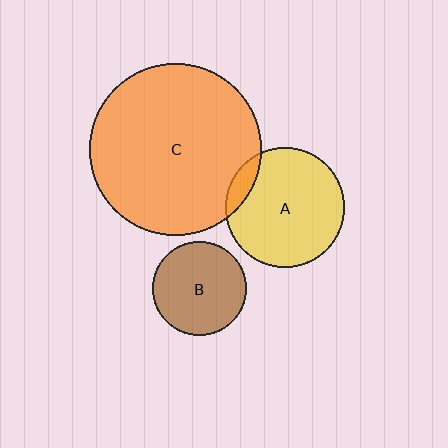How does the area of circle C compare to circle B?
Approximately 3.4 times.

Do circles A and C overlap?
Yes.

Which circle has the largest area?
Circle C (orange).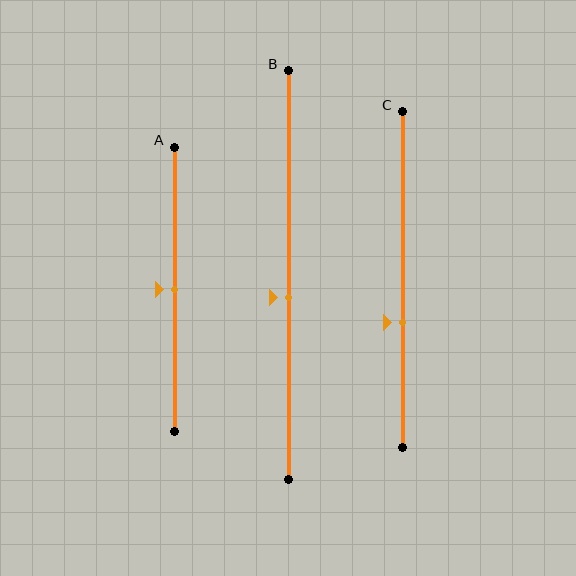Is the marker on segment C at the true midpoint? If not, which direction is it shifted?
No, the marker on segment C is shifted downward by about 13% of the segment length.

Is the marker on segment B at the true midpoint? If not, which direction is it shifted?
No, the marker on segment B is shifted downward by about 6% of the segment length.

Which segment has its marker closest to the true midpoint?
Segment A has its marker closest to the true midpoint.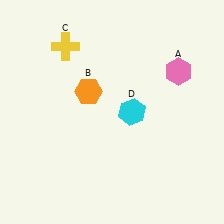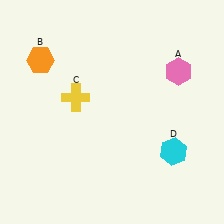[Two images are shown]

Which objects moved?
The objects that moved are: the orange hexagon (B), the yellow cross (C), the cyan hexagon (D).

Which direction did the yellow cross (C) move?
The yellow cross (C) moved down.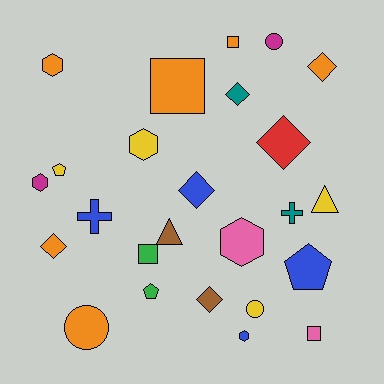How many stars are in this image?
There are no stars.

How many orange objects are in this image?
There are 6 orange objects.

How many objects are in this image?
There are 25 objects.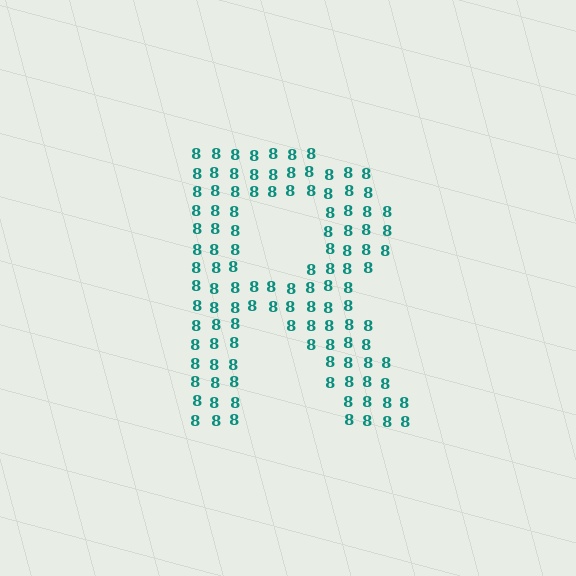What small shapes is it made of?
It is made of small digit 8's.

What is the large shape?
The large shape is the letter R.